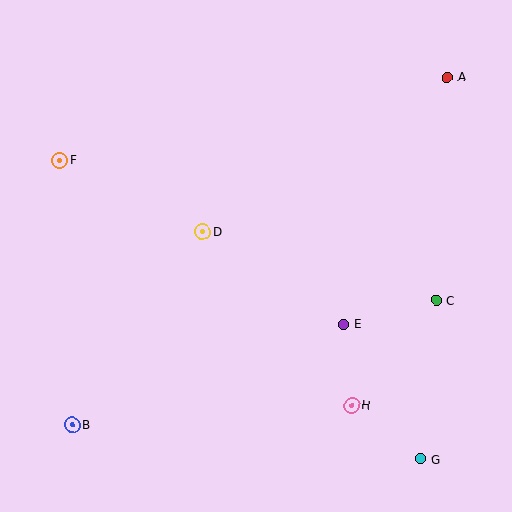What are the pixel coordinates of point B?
Point B is at (72, 425).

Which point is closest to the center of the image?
Point D at (202, 232) is closest to the center.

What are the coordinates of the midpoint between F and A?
The midpoint between F and A is at (254, 119).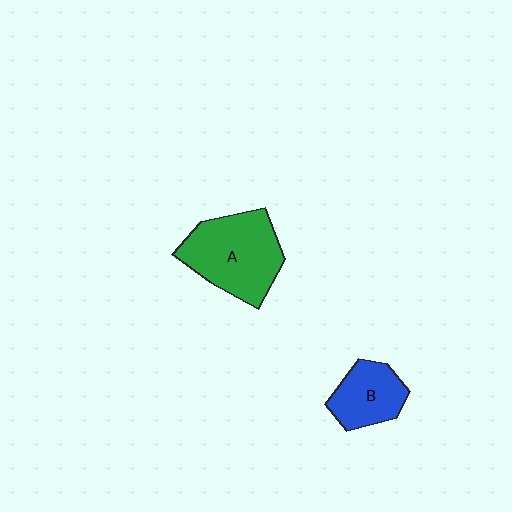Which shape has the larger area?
Shape A (green).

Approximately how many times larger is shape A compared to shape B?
Approximately 1.7 times.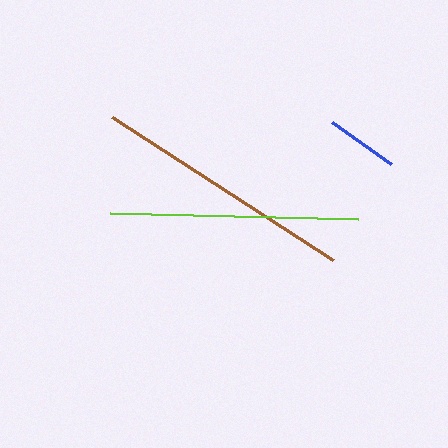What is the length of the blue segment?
The blue segment is approximately 72 pixels long.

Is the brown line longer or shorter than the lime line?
The brown line is longer than the lime line.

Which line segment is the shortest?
The blue line is the shortest at approximately 72 pixels.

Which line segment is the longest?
The brown line is the longest at approximately 264 pixels.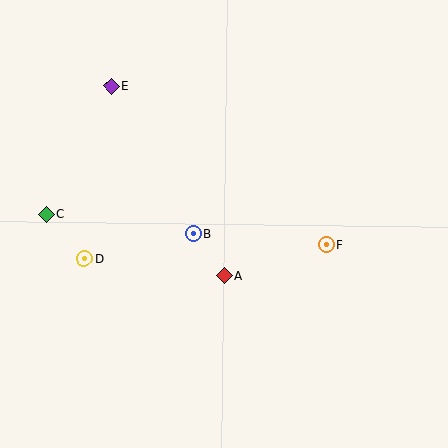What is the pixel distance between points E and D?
The distance between E and D is 175 pixels.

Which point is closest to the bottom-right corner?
Point F is closest to the bottom-right corner.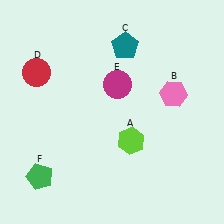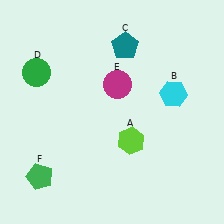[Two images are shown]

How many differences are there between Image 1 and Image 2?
There are 2 differences between the two images.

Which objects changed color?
B changed from pink to cyan. D changed from red to green.